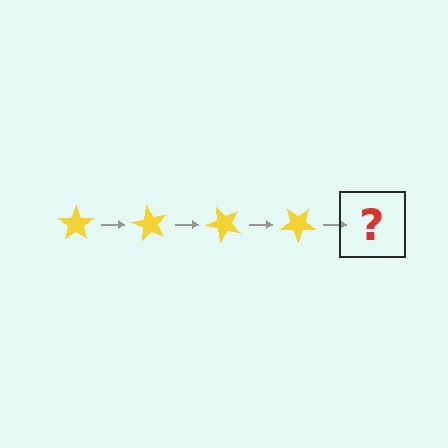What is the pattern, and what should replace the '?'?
The pattern is that the star rotates 60 degrees each step. The '?' should be a yellow star rotated 240 degrees.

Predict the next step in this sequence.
The next step is a yellow star rotated 240 degrees.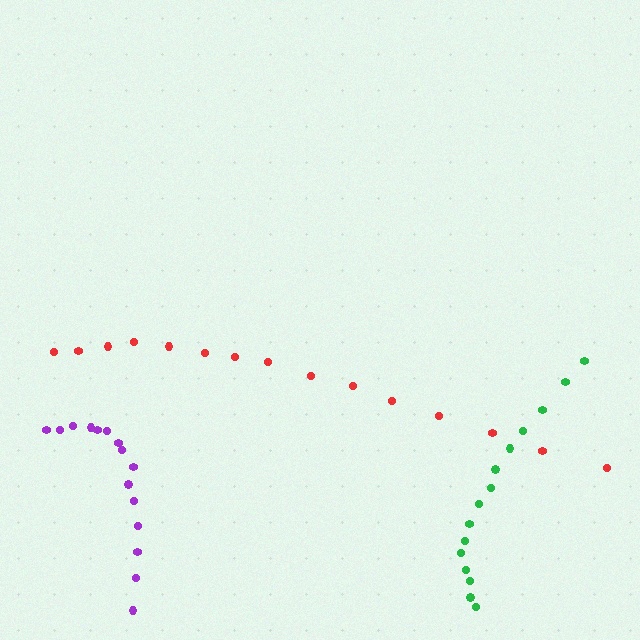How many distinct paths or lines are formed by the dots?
There are 3 distinct paths.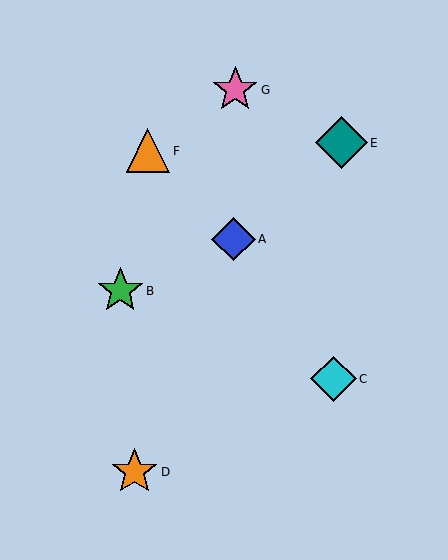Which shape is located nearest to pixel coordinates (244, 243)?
The blue diamond (labeled A) at (233, 239) is nearest to that location.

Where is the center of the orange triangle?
The center of the orange triangle is at (148, 151).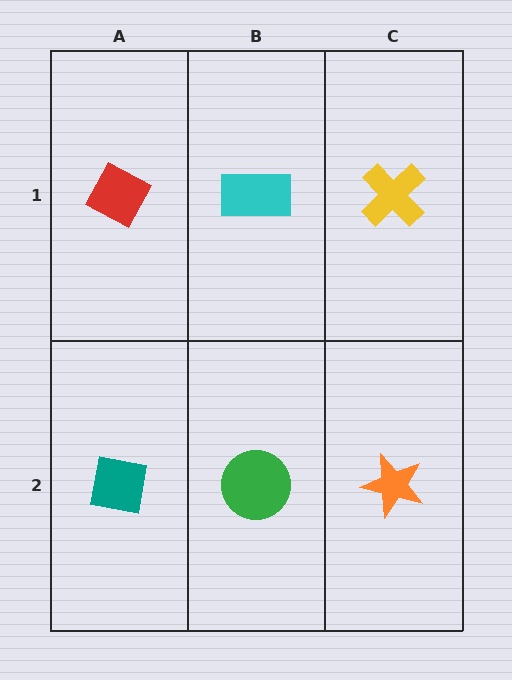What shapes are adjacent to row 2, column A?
A red diamond (row 1, column A), a green circle (row 2, column B).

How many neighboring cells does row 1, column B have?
3.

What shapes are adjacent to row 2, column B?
A cyan rectangle (row 1, column B), a teal square (row 2, column A), an orange star (row 2, column C).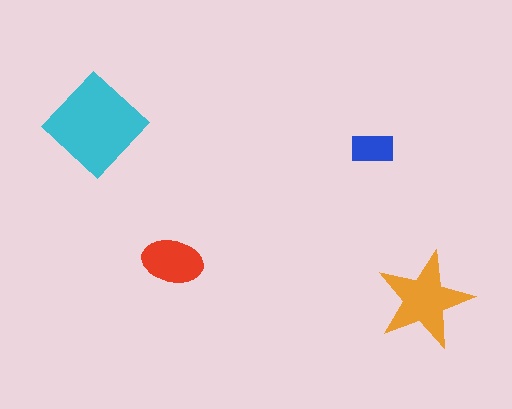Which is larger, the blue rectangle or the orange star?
The orange star.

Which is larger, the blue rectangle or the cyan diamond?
The cyan diamond.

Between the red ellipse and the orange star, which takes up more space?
The orange star.